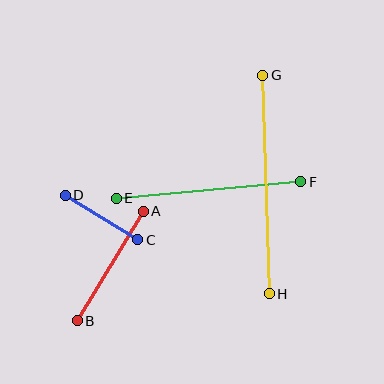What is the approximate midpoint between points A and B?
The midpoint is at approximately (110, 266) pixels.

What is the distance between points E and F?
The distance is approximately 185 pixels.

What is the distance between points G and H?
The distance is approximately 218 pixels.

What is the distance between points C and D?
The distance is approximately 85 pixels.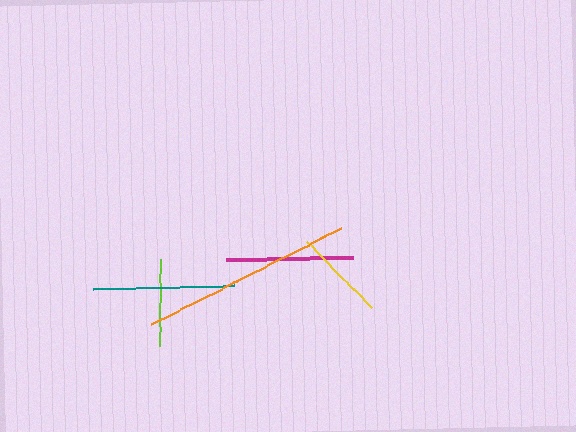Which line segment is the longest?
The orange line is the longest at approximately 213 pixels.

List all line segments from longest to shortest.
From longest to shortest: orange, teal, magenta, yellow, lime.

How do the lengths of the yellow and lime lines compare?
The yellow and lime lines are approximately the same length.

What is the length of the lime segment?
The lime segment is approximately 87 pixels long.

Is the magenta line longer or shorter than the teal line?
The teal line is longer than the magenta line.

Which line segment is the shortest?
The lime line is the shortest at approximately 87 pixels.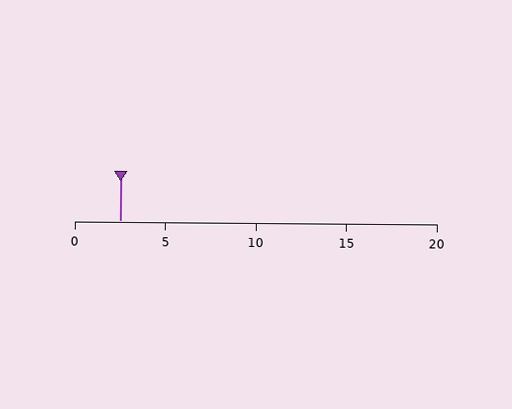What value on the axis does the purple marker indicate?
The marker indicates approximately 2.5.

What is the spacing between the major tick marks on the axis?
The major ticks are spaced 5 apart.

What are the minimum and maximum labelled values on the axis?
The axis runs from 0 to 20.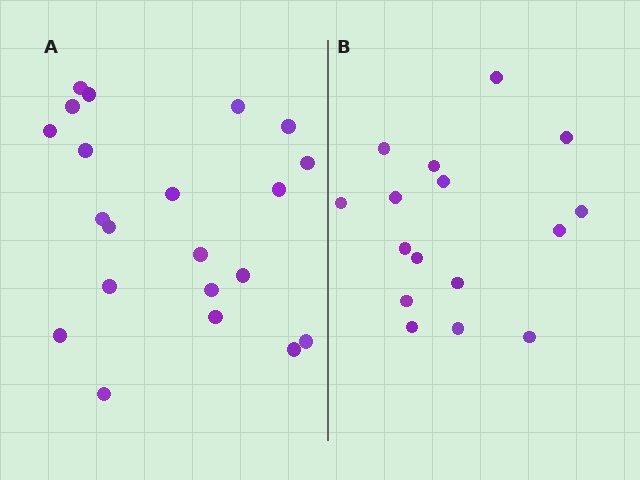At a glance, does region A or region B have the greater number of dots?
Region A (the left region) has more dots.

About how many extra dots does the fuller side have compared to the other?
Region A has about 5 more dots than region B.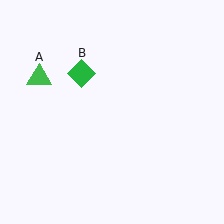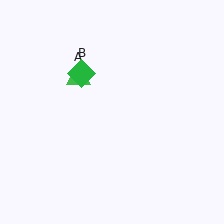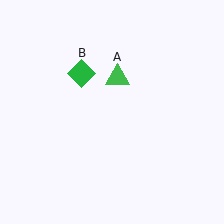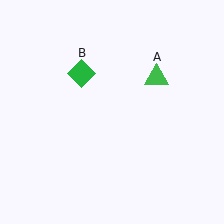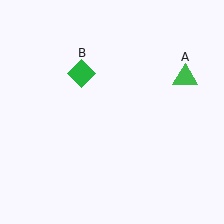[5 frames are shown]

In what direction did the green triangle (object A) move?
The green triangle (object A) moved right.